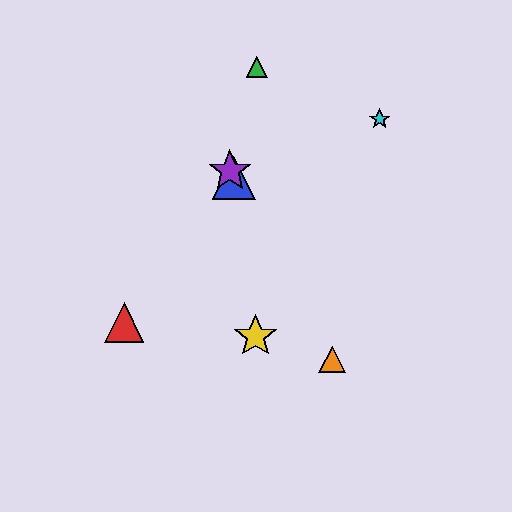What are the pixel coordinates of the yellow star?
The yellow star is at (255, 336).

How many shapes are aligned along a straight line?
3 shapes (the blue triangle, the purple star, the orange triangle) are aligned along a straight line.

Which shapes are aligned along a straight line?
The blue triangle, the purple star, the orange triangle are aligned along a straight line.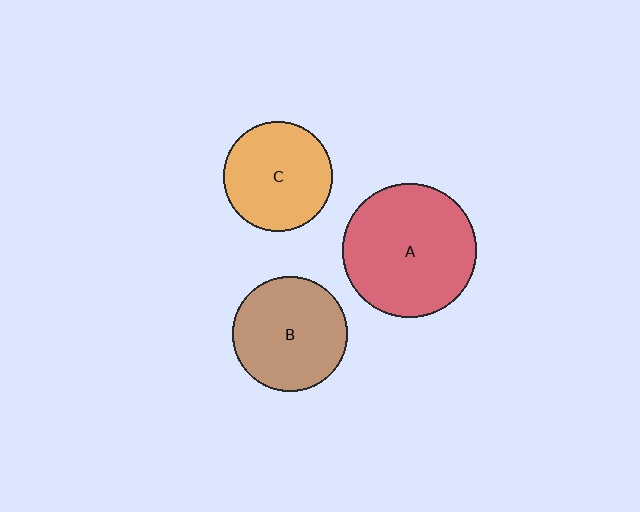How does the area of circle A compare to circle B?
Approximately 1.4 times.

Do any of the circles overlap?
No, none of the circles overlap.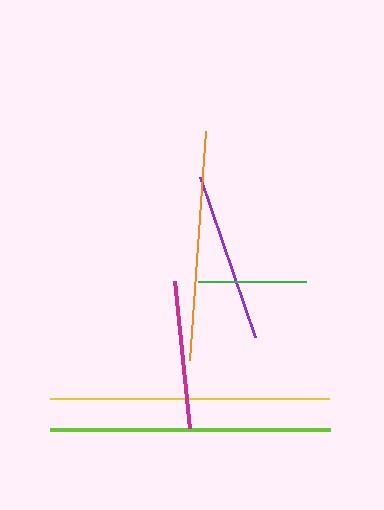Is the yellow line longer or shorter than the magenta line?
The yellow line is longer than the magenta line.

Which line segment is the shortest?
The green line is the shortest at approximately 108 pixels.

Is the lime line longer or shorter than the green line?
The lime line is longer than the green line.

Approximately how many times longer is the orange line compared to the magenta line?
The orange line is approximately 1.5 times the length of the magenta line.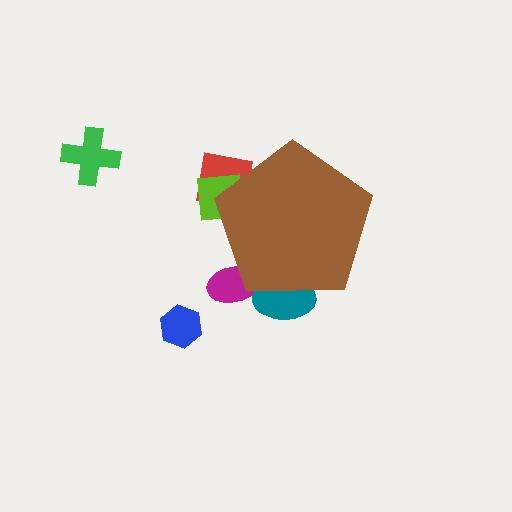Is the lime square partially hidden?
Yes, the lime square is partially hidden behind the brown pentagon.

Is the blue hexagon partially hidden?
No, the blue hexagon is fully visible.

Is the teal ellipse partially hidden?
Yes, the teal ellipse is partially hidden behind the brown pentagon.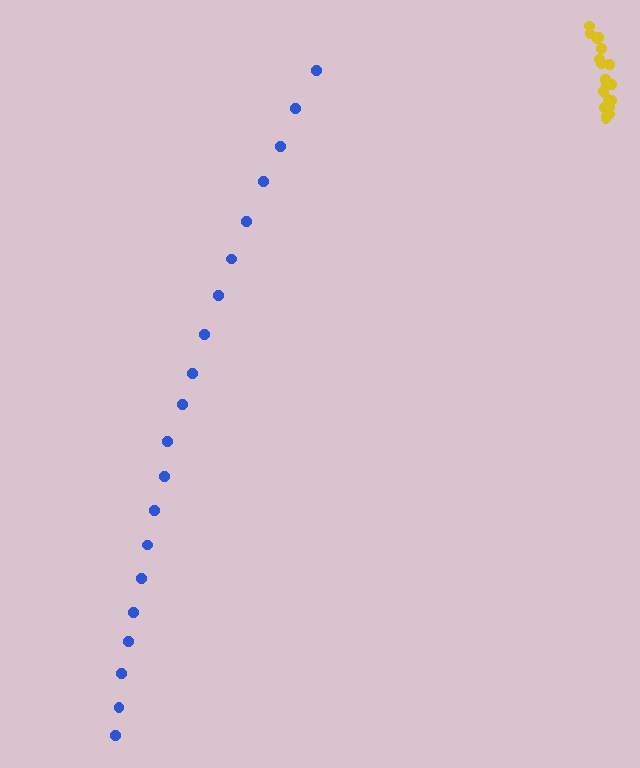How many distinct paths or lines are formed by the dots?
There are 2 distinct paths.